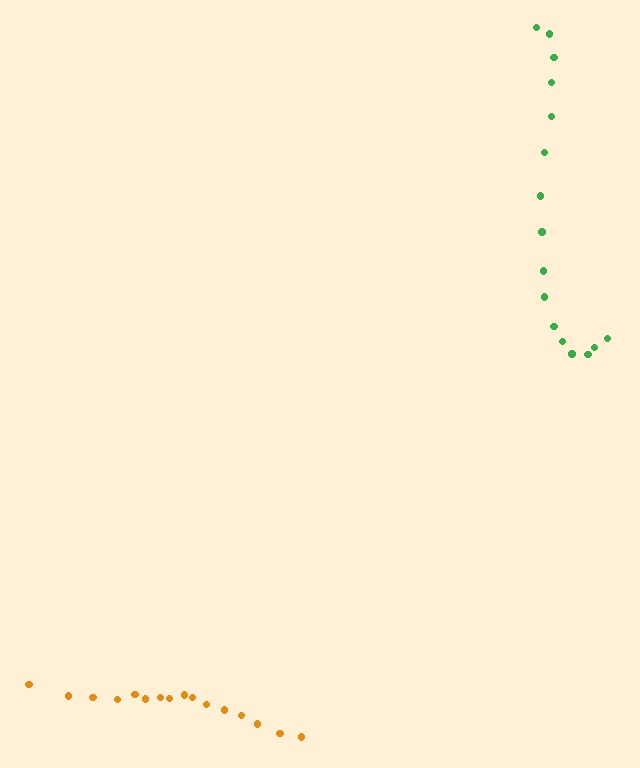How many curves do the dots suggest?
There are 2 distinct paths.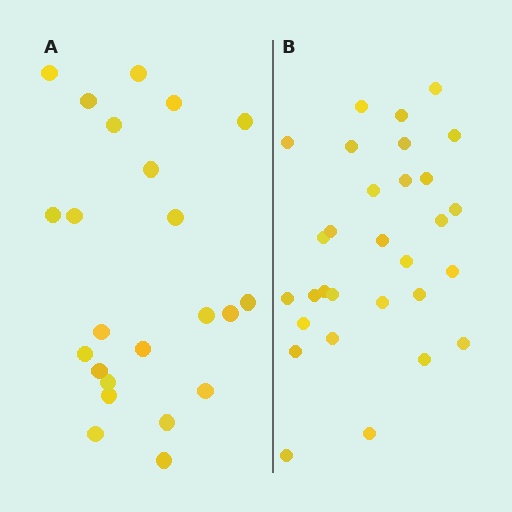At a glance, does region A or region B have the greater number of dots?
Region B (the right region) has more dots.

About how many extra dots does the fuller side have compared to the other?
Region B has roughly 8 or so more dots than region A.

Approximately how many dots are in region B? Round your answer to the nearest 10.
About 30 dots.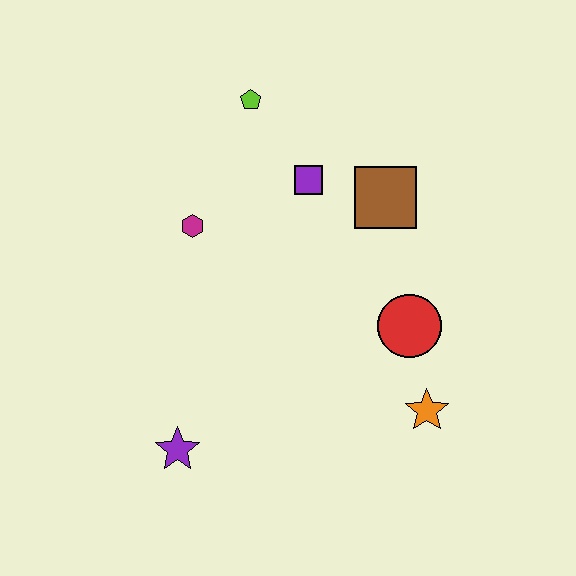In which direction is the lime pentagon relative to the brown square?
The lime pentagon is to the left of the brown square.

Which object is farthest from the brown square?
The purple star is farthest from the brown square.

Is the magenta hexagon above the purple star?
Yes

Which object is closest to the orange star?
The red circle is closest to the orange star.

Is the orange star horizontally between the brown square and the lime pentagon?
No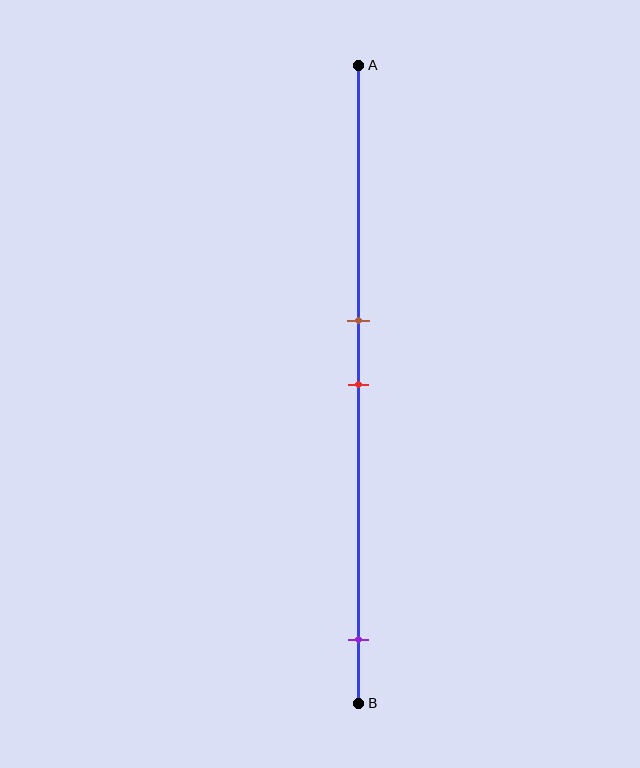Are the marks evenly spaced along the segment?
No, the marks are not evenly spaced.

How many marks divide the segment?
There are 3 marks dividing the segment.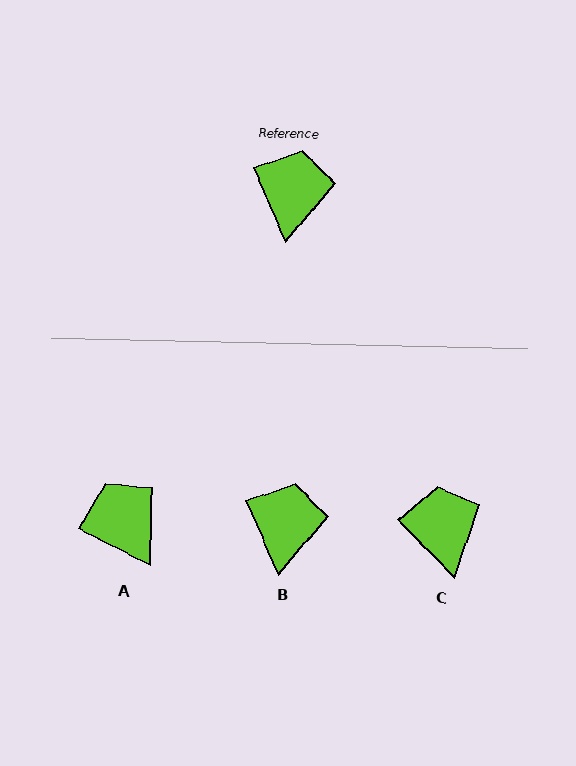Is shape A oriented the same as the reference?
No, it is off by about 39 degrees.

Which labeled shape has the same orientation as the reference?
B.